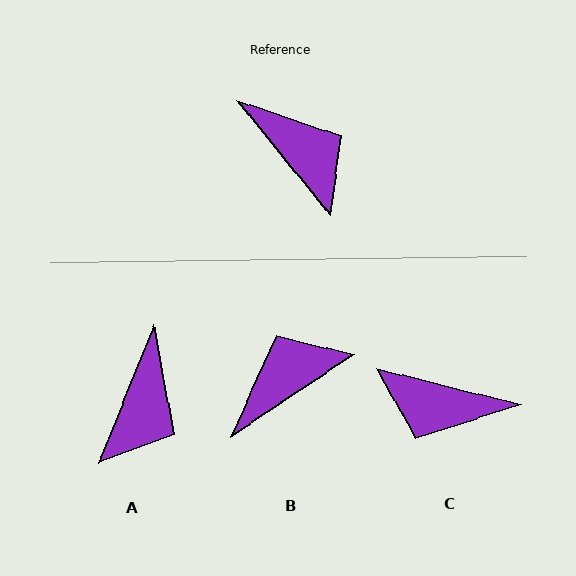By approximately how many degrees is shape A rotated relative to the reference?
Approximately 61 degrees clockwise.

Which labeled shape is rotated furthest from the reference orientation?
C, about 143 degrees away.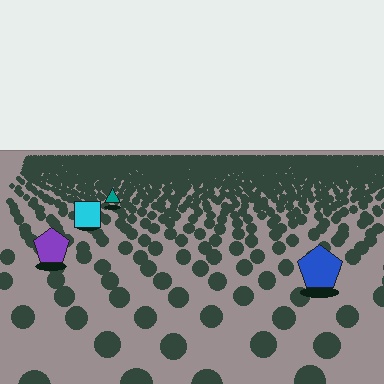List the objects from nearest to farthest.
From nearest to farthest: the blue pentagon, the purple pentagon, the cyan square, the teal triangle.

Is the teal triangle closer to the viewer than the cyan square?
No. The cyan square is closer — you can tell from the texture gradient: the ground texture is coarser near it.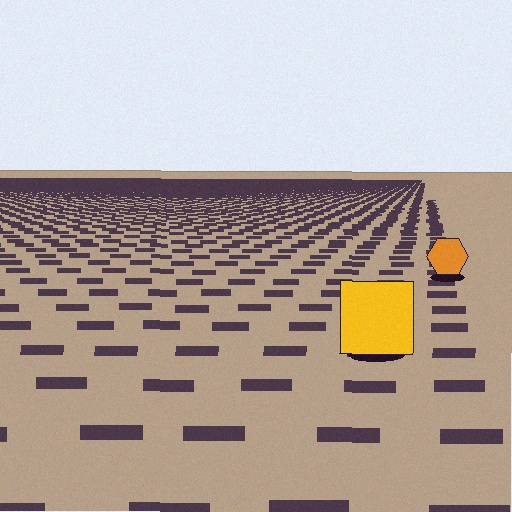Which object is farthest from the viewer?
The orange hexagon is farthest from the viewer. It appears smaller and the ground texture around it is denser.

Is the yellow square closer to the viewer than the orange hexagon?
Yes. The yellow square is closer — you can tell from the texture gradient: the ground texture is coarser near it.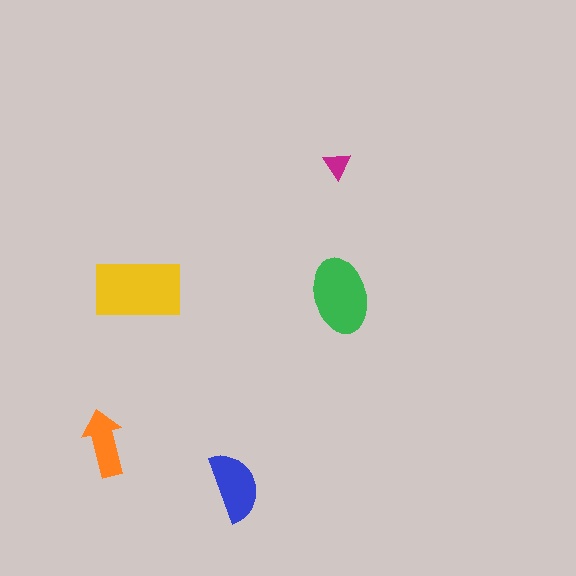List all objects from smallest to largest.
The magenta triangle, the orange arrow, the blue semicircle, the green ellipse, the yellow rectangle.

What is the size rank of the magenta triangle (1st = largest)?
5th.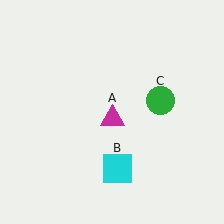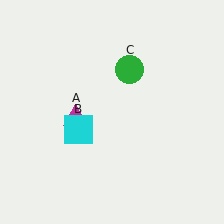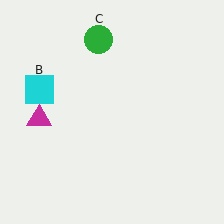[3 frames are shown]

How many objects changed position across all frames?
3 objects changed position: magenta triangle (object A), cyan square (object B), green circle (object C).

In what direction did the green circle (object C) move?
The green circle (object C) moved up and to the left.